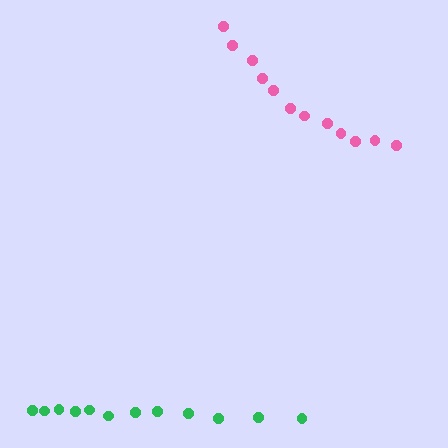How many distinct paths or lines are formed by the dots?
There are 2 distinct paths.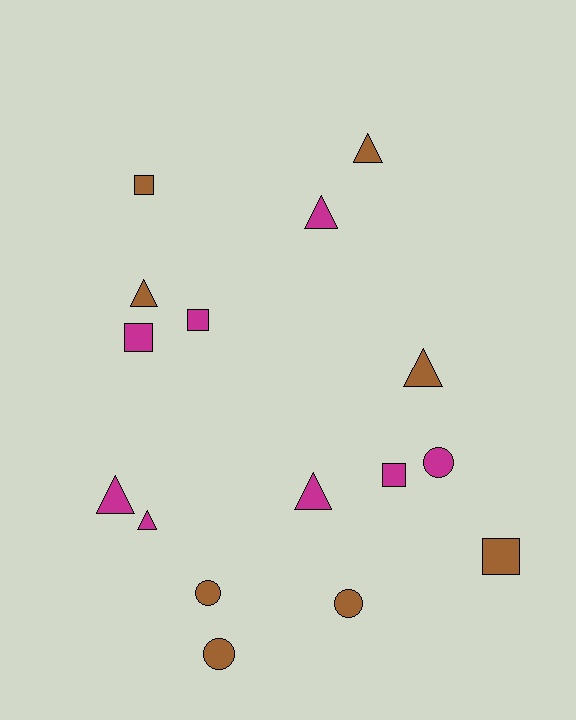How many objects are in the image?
There are 16 objects.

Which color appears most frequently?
Magenta, with 8 objects.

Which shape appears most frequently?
Triangle, with 7 objects.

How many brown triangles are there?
There are 3 brown triangles.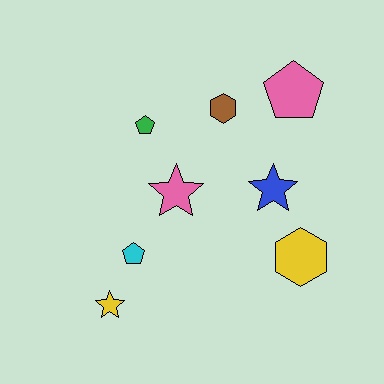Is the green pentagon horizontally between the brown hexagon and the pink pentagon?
No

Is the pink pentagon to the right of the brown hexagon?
Yes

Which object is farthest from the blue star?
The yellow star is farthest from the blue star.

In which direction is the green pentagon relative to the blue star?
The green pentagon is to the left of the blue star.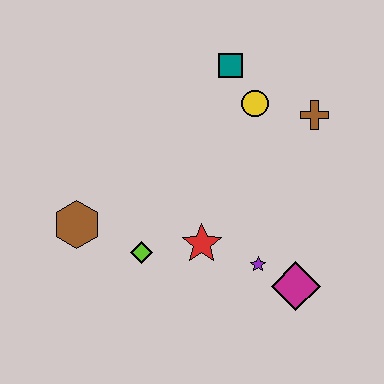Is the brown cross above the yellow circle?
No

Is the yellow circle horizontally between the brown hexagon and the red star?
No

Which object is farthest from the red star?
The teal square is farthest from the red star.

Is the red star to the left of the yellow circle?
Yes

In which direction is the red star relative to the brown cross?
The red star is below the brown cross.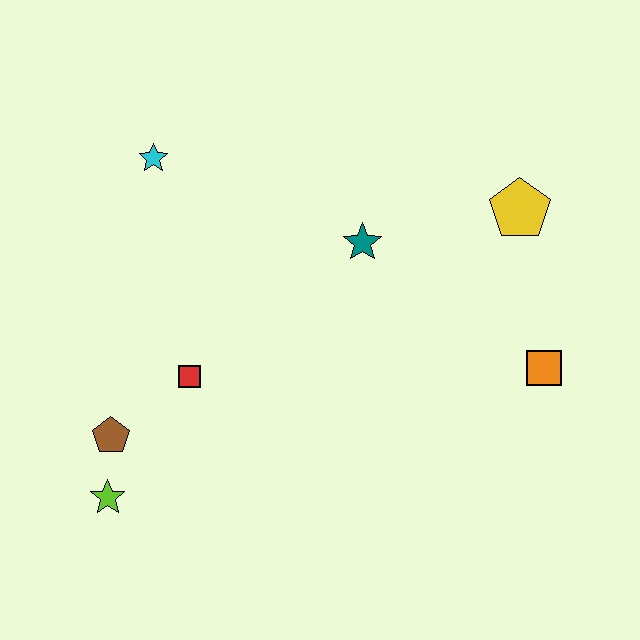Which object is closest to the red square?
The brown pentagon is closest to the red square.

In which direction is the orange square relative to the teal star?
The orange square is to the right of the teal star.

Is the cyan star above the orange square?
Yes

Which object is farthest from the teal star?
The lime star is farthest from the teal star.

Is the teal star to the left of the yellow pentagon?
Yes